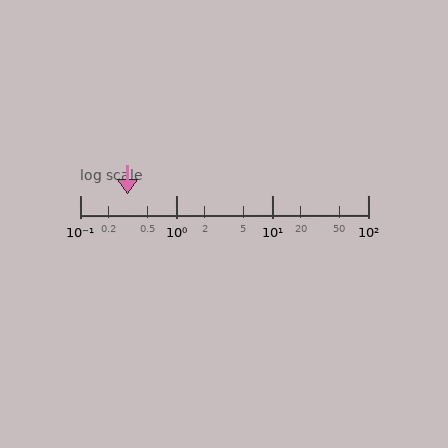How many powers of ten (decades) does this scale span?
The scale spans 3 decades, from 0.1 to 100.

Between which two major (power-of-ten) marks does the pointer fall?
The pointer is between 0.1 and 1.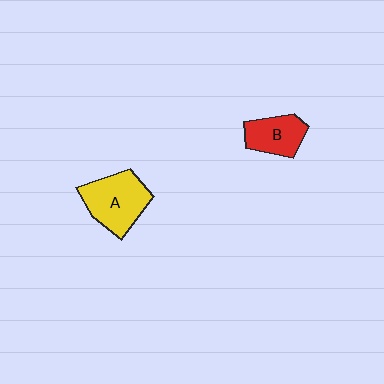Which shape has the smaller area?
Shape B (red).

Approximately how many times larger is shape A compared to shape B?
Approximately 1.5 times.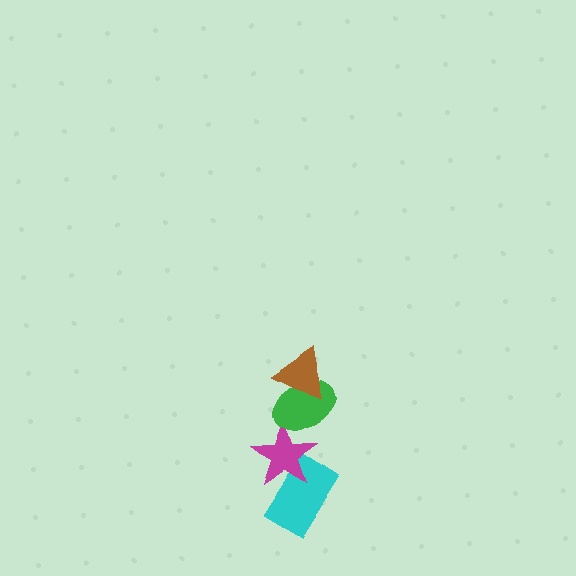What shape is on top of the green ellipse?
The brown triangle is on top of the green ellipse.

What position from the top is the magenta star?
The magenta star is 3rd from the top.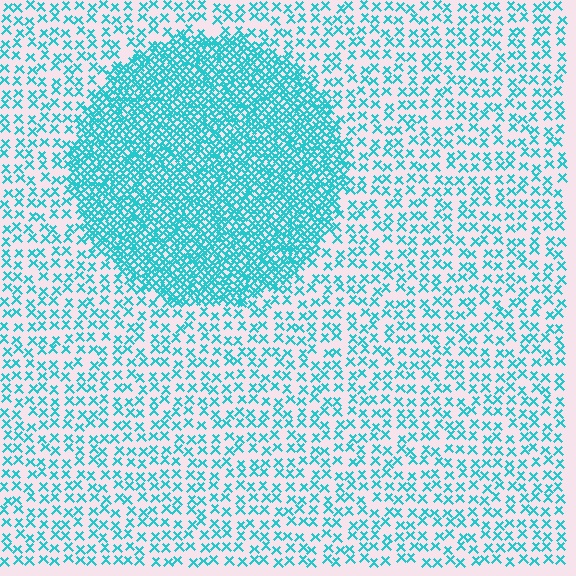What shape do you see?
I see a circle.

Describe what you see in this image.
The image contains small cyan elements arranged at two different densities. A circle-shaped region is visible where the elements are more densely packed than the surrounding area.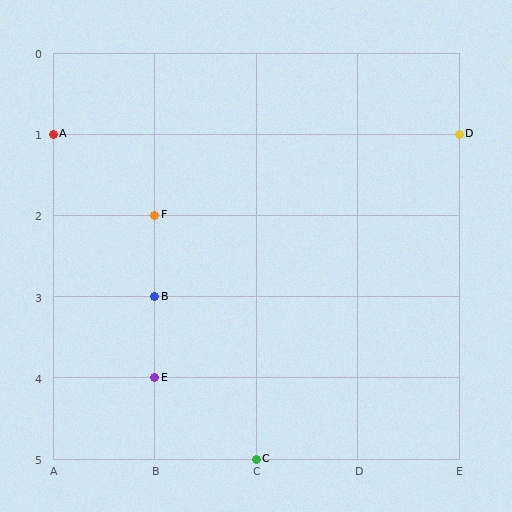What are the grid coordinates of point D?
Point D is at grid coordinates (E, 1).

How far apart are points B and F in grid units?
Points B and F are 1 row apart.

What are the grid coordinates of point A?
Point A is at grid coordinates (A, 1).